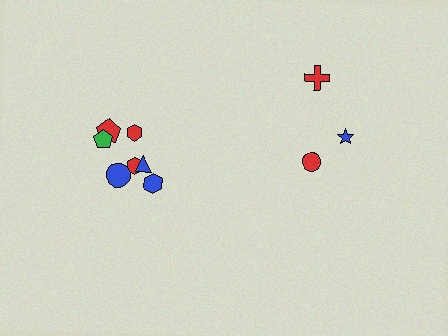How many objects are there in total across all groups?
There are 10 objects.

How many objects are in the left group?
There are 7 objects.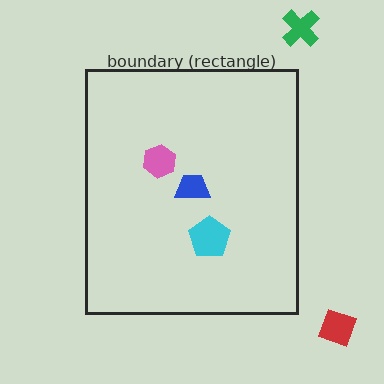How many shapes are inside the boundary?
3 inside, 2 outside.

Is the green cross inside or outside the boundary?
Outside.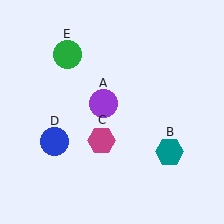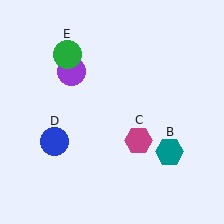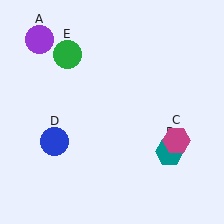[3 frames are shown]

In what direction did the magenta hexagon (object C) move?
The magenta hexagon (object C) moved right.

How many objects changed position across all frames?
2 objects changed position: purple circle (object A), magenta hexagon (object C).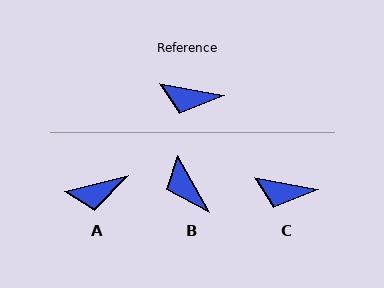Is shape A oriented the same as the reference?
No, it is off by about 24 degrees.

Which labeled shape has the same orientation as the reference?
C.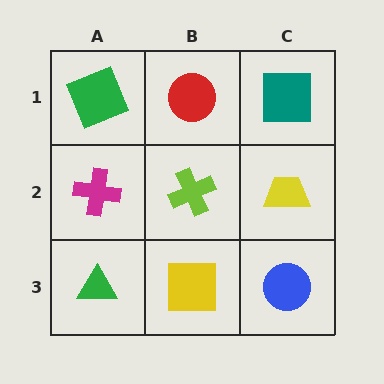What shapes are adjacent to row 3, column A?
A magenta cross (row 2, column A), a yellow square (row 3, column B).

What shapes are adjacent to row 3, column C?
A yellow trapezoid (row 2, column C), a yellow square (row 3, column B).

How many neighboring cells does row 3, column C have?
2.